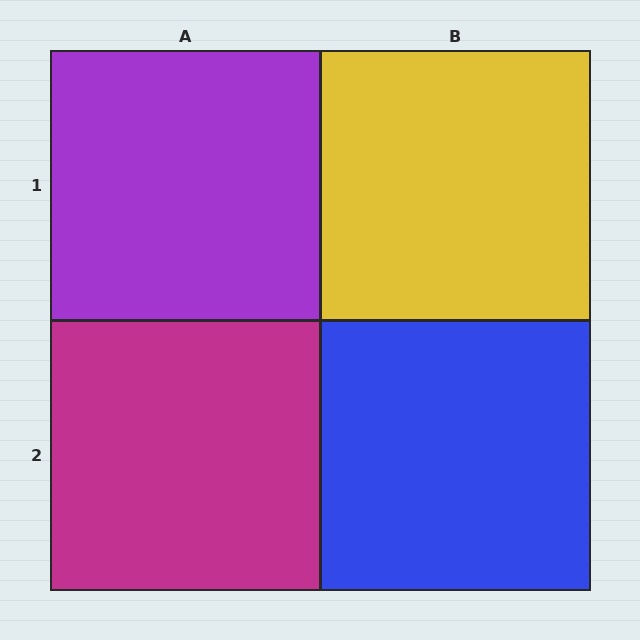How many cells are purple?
1 cell is purple.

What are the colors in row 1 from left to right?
Purple, yellow.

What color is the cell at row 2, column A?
Magenta.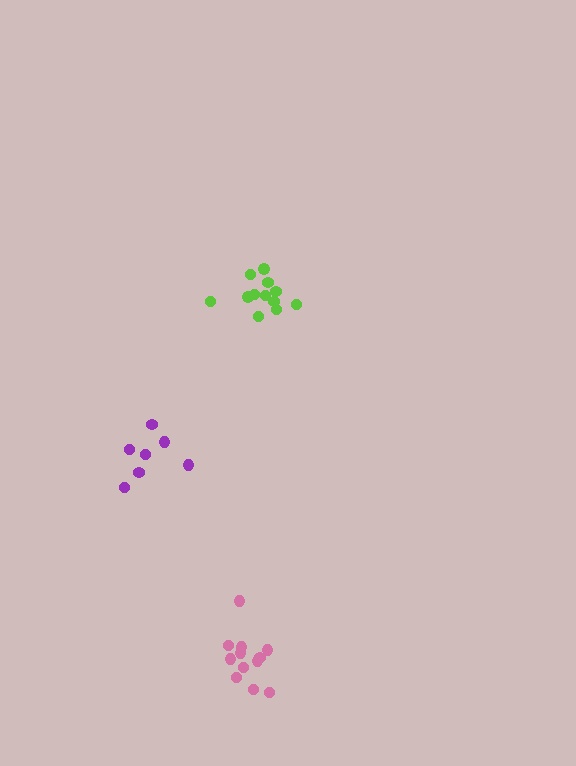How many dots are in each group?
Group 1: 7 dots, Group 2: 12 dots, Group 3: 12 dots (31 total).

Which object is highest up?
The lime cluster is topmost.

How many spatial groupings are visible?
There are 3 spatial groupings.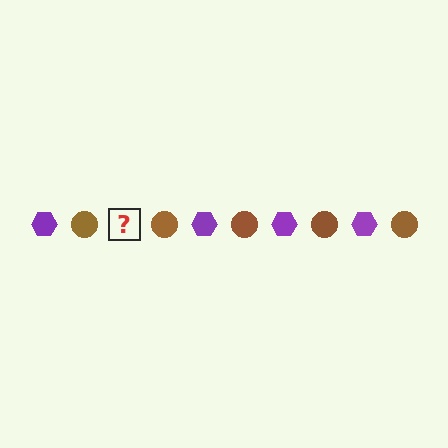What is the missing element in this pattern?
The missing element is a purple hexagon.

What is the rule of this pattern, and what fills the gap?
The rule is that the pattern alternates between purple hexagon and brown circle. The gap should be filled with a purple hexagon.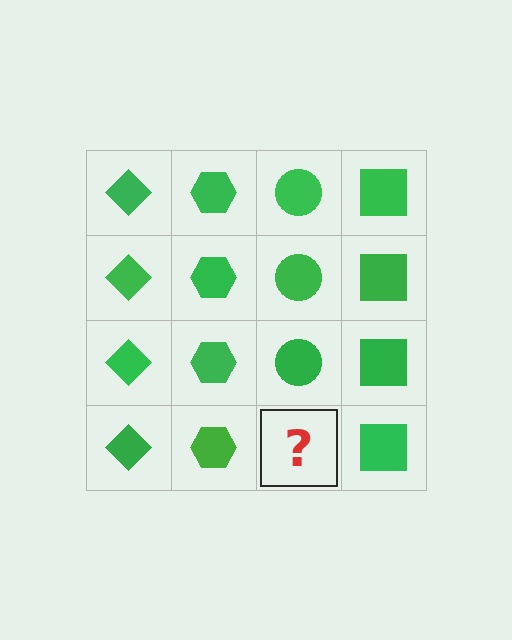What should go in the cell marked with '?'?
The missing cell should contain a green circle.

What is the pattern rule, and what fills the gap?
The rule is that each column has a consistent shape. The gap should be filled with a green circle.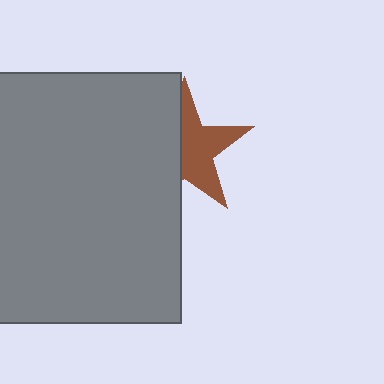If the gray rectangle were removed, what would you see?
You would see the complete brown star.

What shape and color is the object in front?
The object in front is a gray rectangle.